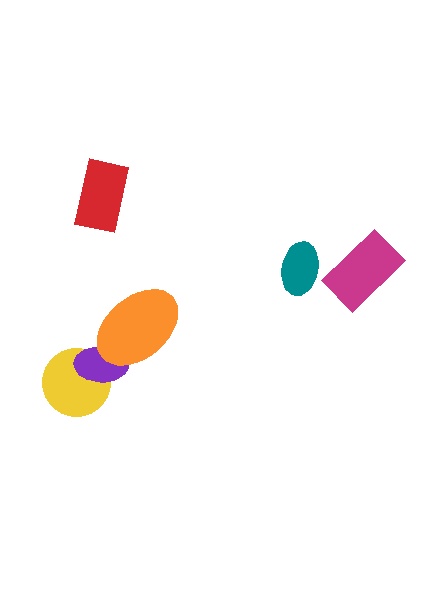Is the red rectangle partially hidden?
No, no other shape covers it.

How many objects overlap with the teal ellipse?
0 objects overlap with the teal ellipse.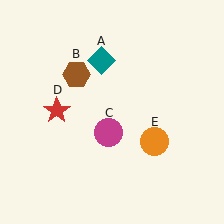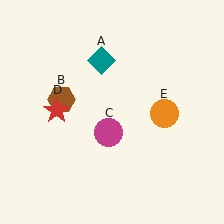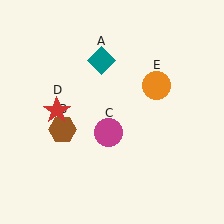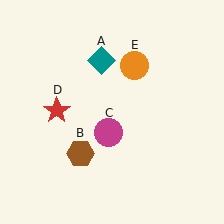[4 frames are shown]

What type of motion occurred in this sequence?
The brown hexagon (object B), orange circle (object E) rotated counterclockwise around the center of the scene.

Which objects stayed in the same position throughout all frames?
Teal diamond (object A) and magenta circle (object C) and red star (object D) remained stationary.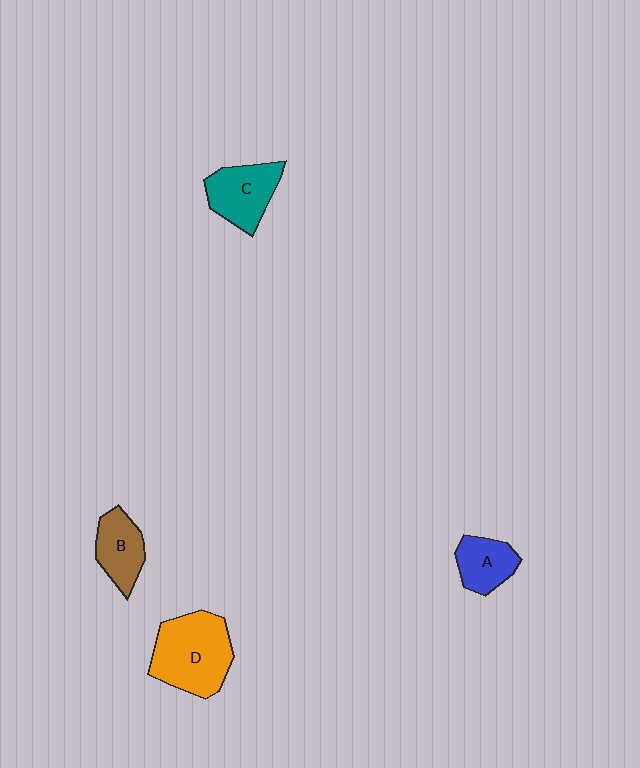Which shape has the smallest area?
Shape A (blue).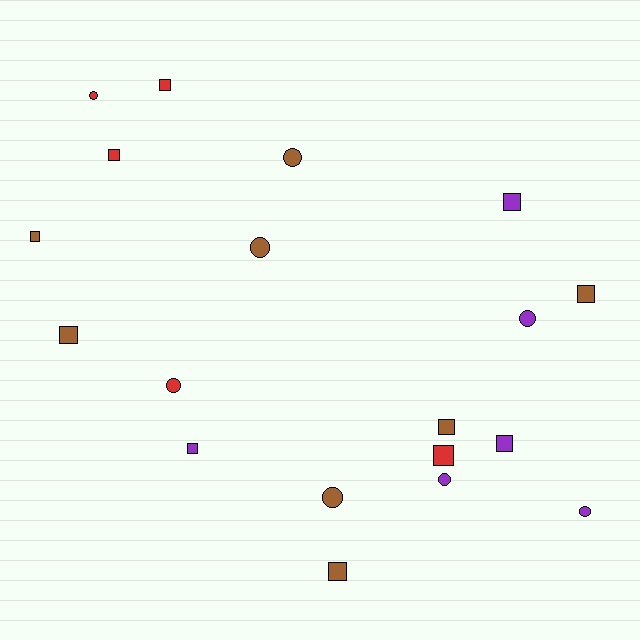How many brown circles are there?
There are 3 brown circles.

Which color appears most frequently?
Brown, with 8 objects.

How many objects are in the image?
There are 19 objects.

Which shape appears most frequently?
Square, with 11 objects.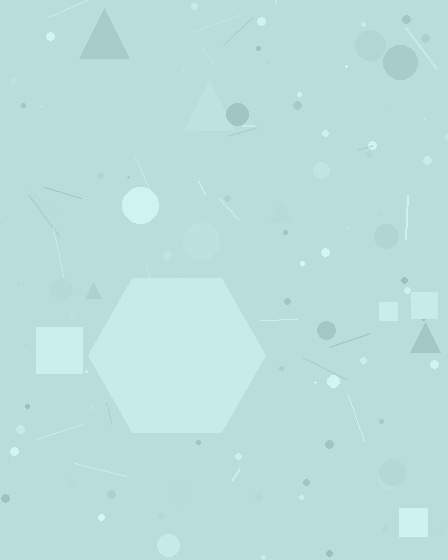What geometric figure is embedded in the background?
A hexagon is embedded in the background.